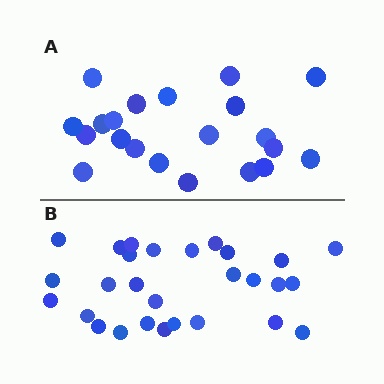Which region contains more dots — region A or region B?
Region B (the bottom region) has more dots.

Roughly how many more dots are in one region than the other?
Region B has roughly 8 or so more dots than region A.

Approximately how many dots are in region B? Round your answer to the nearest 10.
About 30 dots. (The exact count is 28, which rounds to 30.)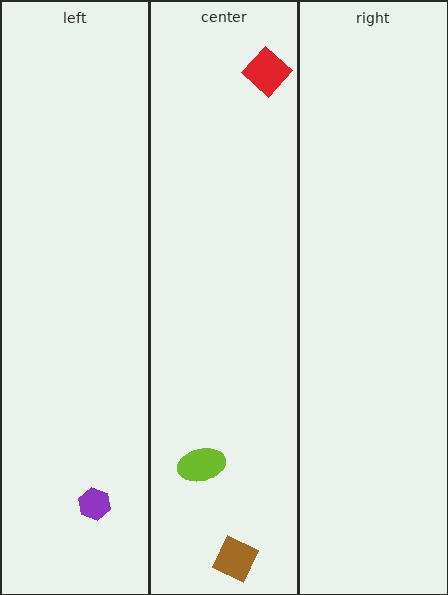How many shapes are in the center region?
3.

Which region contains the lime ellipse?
The center region.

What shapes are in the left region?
The purple hexagon.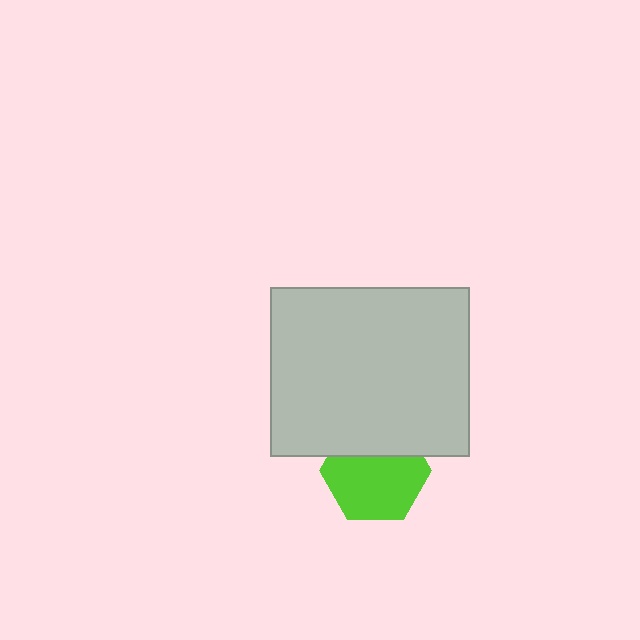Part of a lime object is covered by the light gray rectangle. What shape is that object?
It is a hexagon.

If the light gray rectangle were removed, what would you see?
You would see the complete lime hexagon.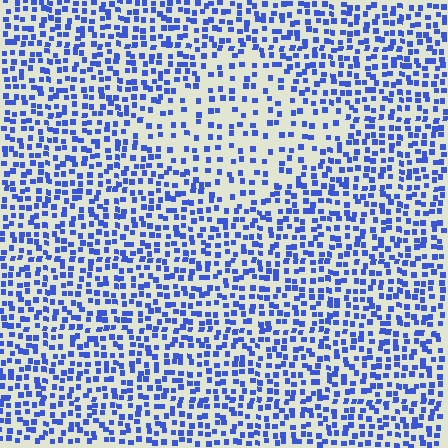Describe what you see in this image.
The image contains small blue elements arranged at two different densities. A diamond-shaped region is visible where the elements are less densely packed than the surrounding area.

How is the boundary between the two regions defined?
The boundary is defined by a change in element density (approximately 1.9x ratio). All elements are the same color, size, and shape.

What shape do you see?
I see a diamond.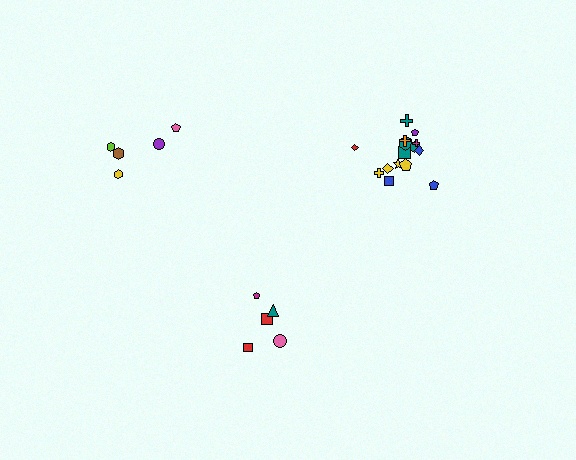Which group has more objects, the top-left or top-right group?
The top-right group.